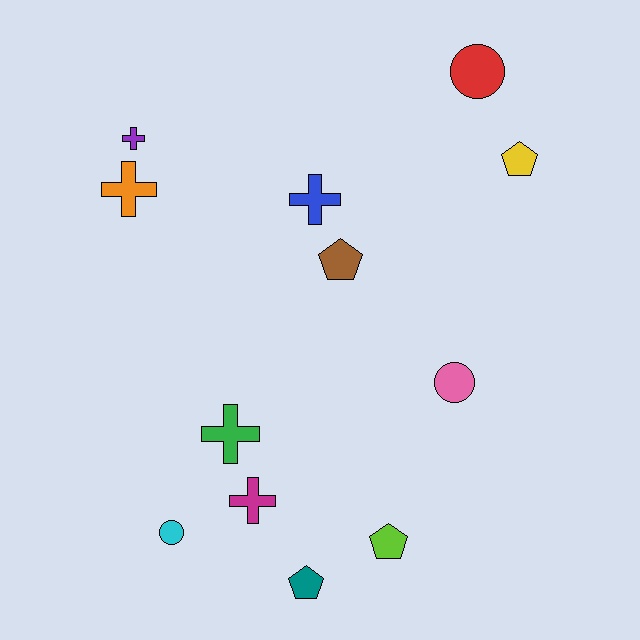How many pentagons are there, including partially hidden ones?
There are 4 pentagons.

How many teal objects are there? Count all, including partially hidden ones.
There is 1 teal object.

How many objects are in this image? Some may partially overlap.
There are 12 objects.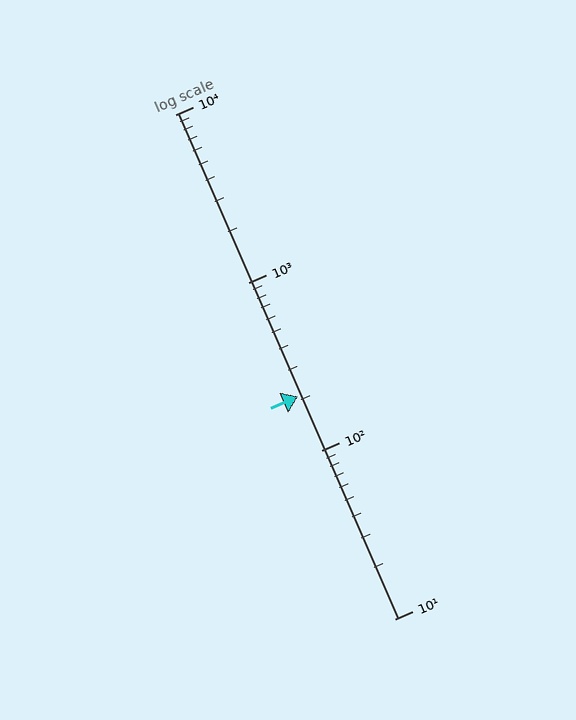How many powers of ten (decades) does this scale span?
The scale spans 3 decades, from 10 to 10000.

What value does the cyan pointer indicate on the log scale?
The pointer indicates approximately 210.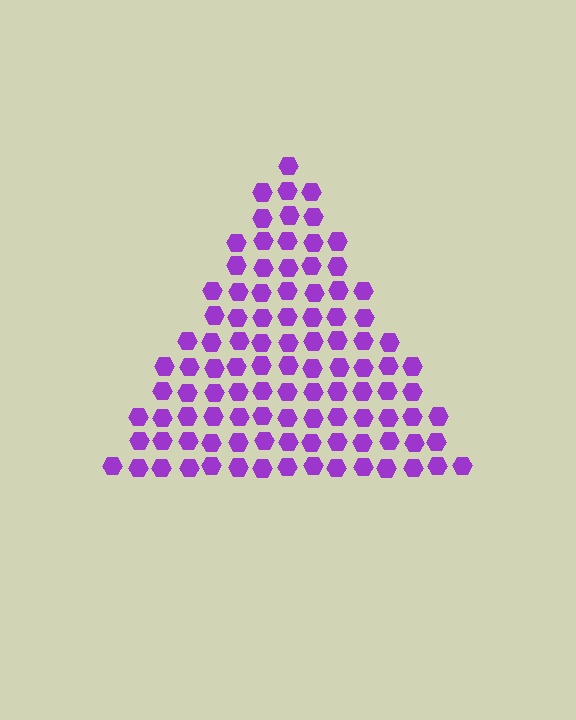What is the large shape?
The large shape is a triangle.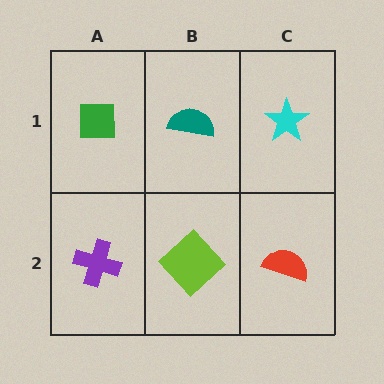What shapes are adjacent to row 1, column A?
A purple cross (row 2, column A), a teal semicircle (row 1, column B).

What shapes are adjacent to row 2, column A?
A green square (row 1, column A), a lime diamond (row 2, column B).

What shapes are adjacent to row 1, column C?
A red semicircle (row 2, column C), a teal semicircle (row 1, column B).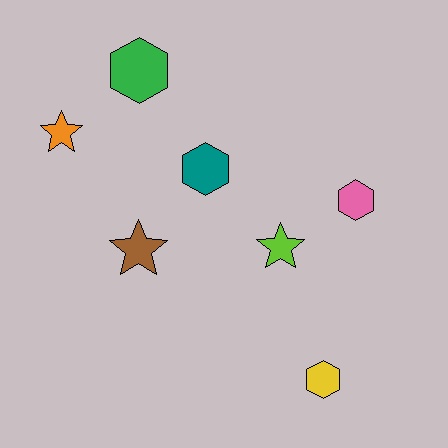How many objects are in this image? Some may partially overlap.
There are 7 objects.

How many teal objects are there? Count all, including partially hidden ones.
There is 1 teal object.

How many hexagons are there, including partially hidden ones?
There are 4 hexagons.